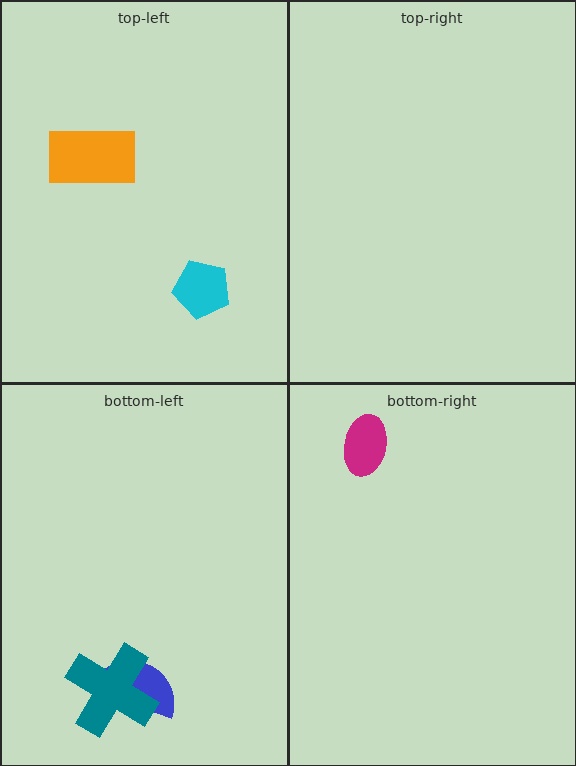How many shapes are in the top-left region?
2.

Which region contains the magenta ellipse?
The bottom-right region.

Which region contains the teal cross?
The bottom-left region.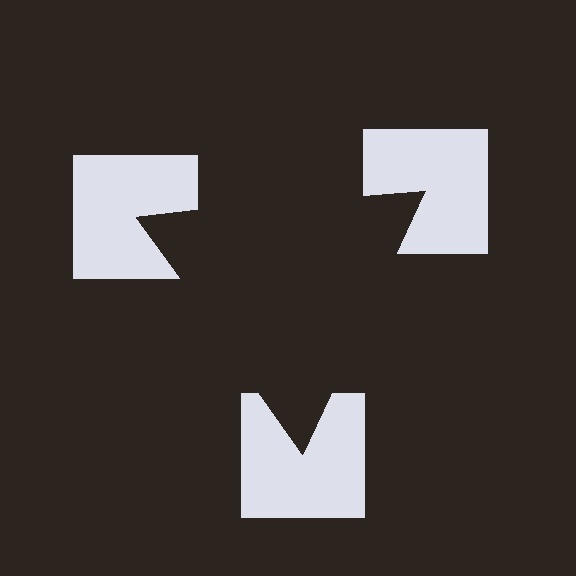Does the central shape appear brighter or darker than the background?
It typically appears slightly darker than the background, even though no actual brightness change is drawn.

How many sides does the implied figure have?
3 sides.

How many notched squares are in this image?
There are 3 — one at each vertex of the illusory triangle.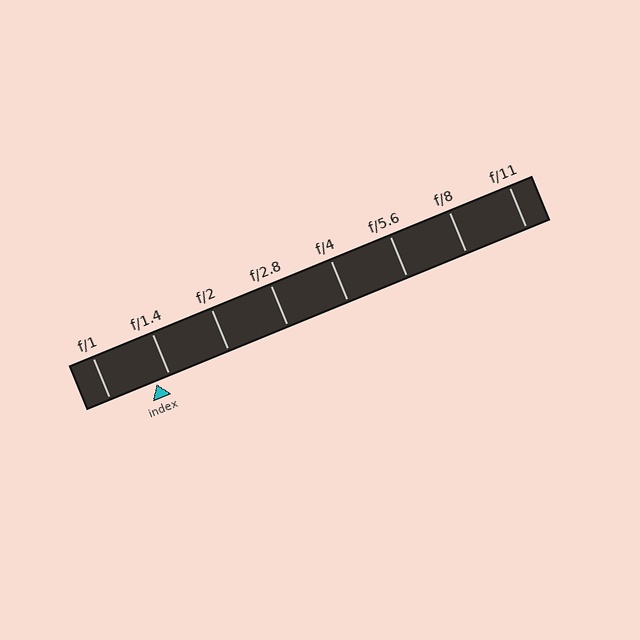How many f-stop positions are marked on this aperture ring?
There are 8 f-stop positions marked.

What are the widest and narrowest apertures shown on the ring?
The widest aperture shown is f/1 and the narrowest is f/11.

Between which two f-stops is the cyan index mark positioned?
The index mark is between f/1 and f/1.4.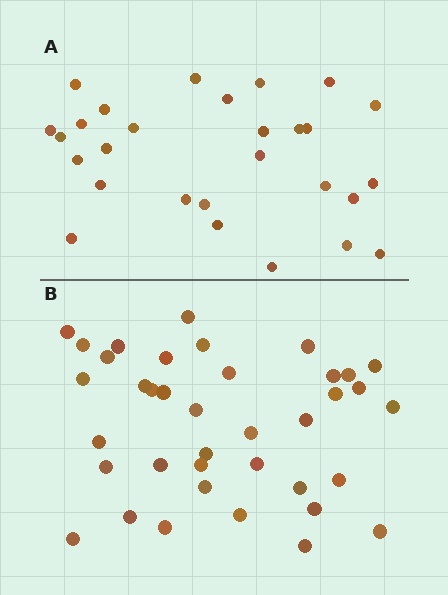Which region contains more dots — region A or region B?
Region B (the bottom region) has more dots.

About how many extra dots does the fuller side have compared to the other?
Region B has roughly 10 or so more dots than region A.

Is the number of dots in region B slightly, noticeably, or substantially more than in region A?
Region B has noticeably more, but not dramatically so. The ratio is roughly 1.4 to 1.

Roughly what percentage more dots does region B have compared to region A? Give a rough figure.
About 35% more.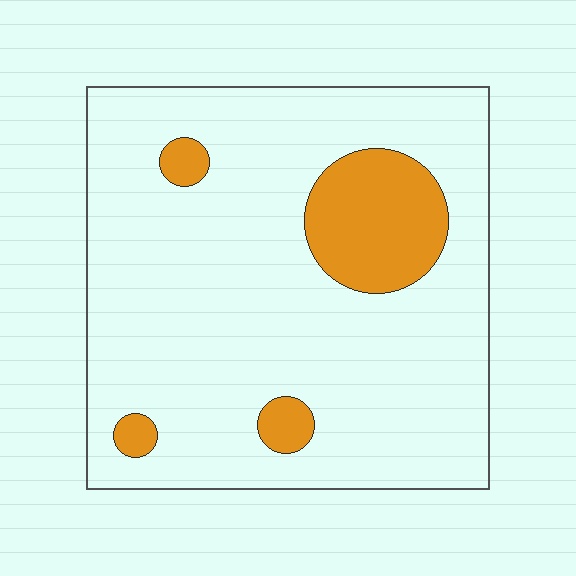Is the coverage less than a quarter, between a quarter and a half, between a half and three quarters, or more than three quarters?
Less than a quarter.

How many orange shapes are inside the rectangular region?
4.